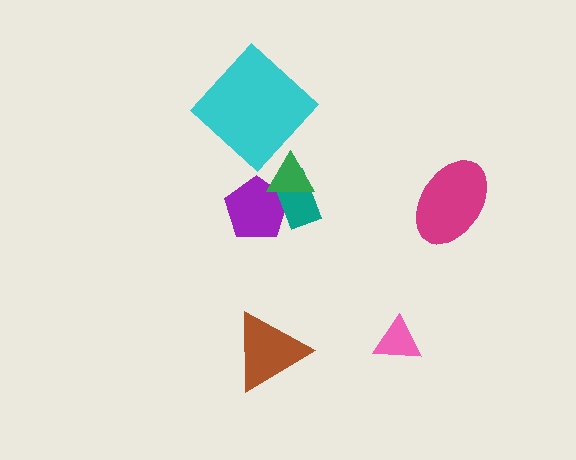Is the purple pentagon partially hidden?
Yes, it is partially covered by another shape.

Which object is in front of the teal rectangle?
The green triangle is in front of the teal rectangle.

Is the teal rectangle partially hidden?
Yes, it is partially covered by another shape.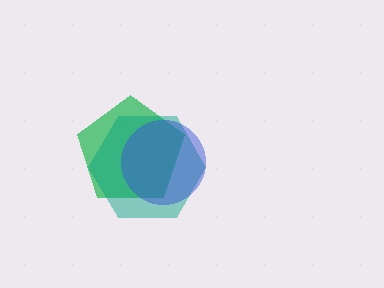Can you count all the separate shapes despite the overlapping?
Yes, there are 3 separate shapes.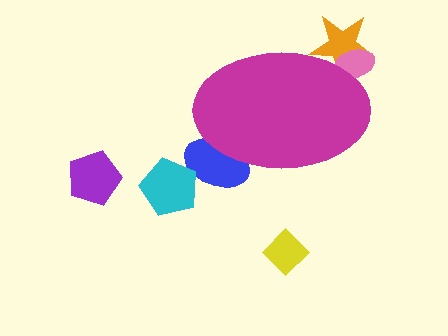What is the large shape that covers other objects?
A magenta ellipse.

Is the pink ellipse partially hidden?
Yes, the pink ellipse is partially hidden behind the magenta ellipse.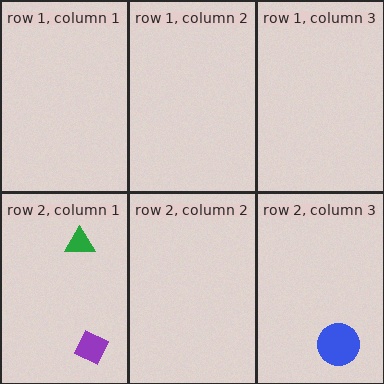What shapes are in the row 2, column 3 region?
The blue circle.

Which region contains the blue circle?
The row 2, column 3 region.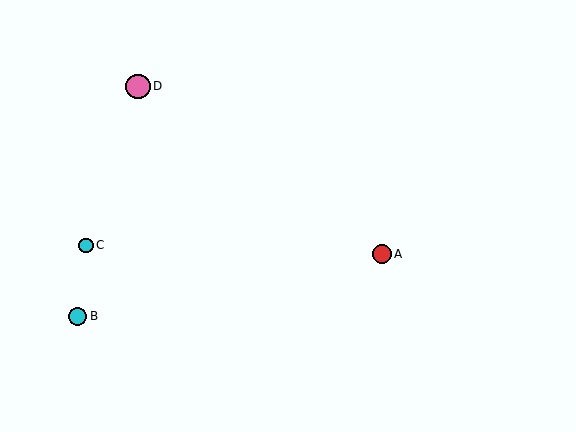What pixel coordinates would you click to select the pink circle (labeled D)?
Click at (138, 86) to select the pink circle D.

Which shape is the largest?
The pink circle (labeled D) is the largest.